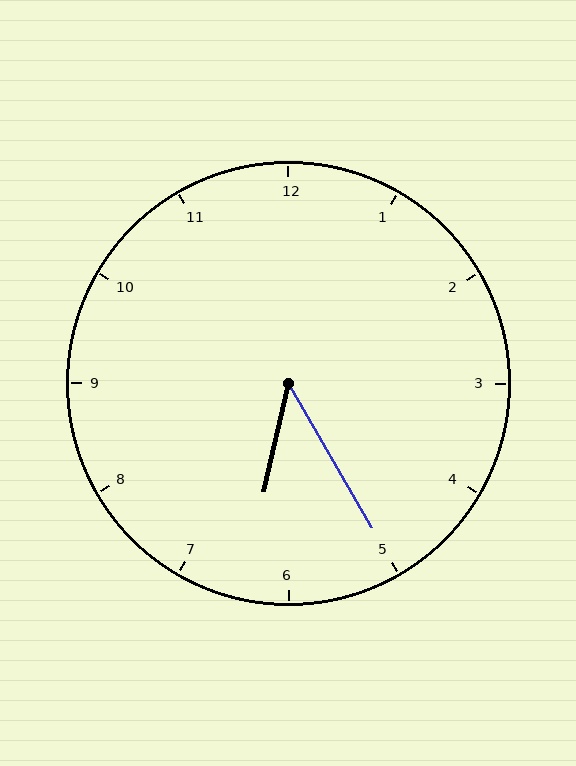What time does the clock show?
6:25.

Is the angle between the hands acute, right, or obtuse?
It is acute.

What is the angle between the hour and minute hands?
Approximately 42 degrees.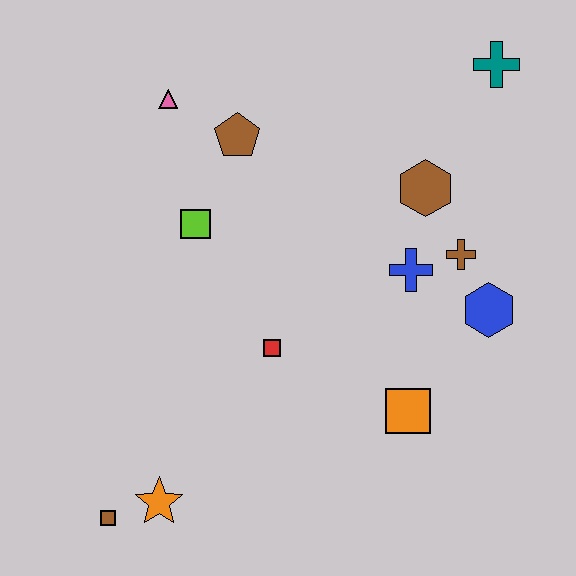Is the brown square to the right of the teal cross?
No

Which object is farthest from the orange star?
The teal cross is farthest from the orange star.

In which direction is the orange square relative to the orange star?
The orange square is to the right of the orange star.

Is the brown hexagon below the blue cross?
No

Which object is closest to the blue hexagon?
The brown cross is closest to the blue hexagon.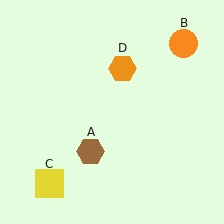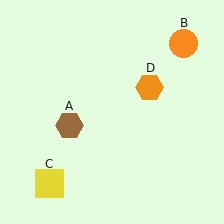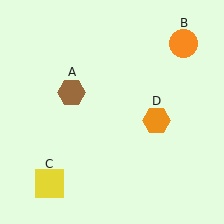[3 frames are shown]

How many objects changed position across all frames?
2 objects changed position: brown hexagon (object A), orange hexagon (object D).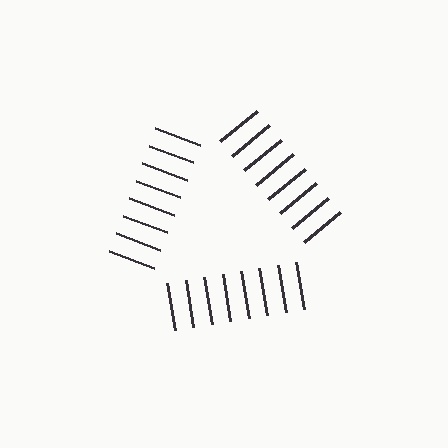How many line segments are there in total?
24 — 8 along each of the 3 edges.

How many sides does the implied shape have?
3 sides — the line-ends trace a triangle.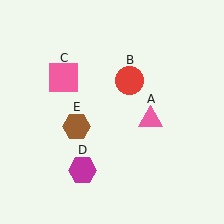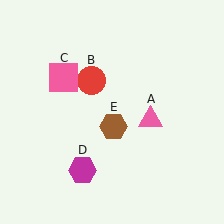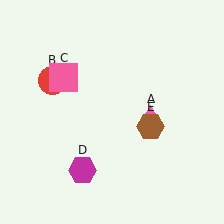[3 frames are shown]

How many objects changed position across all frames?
2 objects changed position: red circle (object B), brown hexagon (object E).